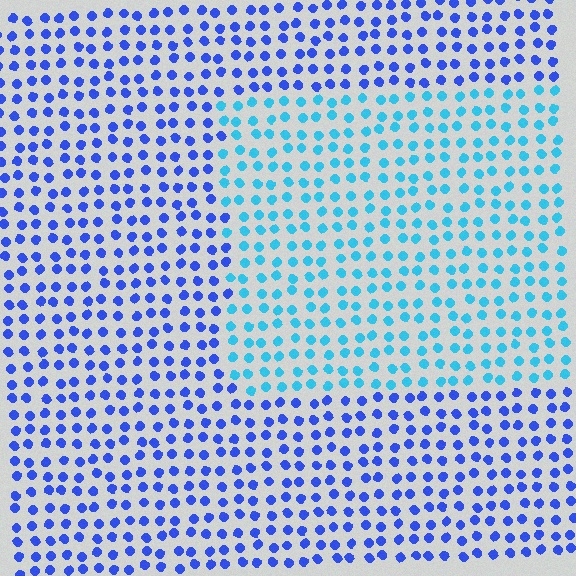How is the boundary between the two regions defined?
The boundary is defined purely by a slight shift in hue (about 39 degrees). Spacing, size, and orientation are identical on both sides.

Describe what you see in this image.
The image is filled with small blue elements in a uniform arrangement. A rectangle-shaped region is visible where the elements are tinted to a slightly different hue, forming a subtle color boundary.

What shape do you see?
I see a rectangle.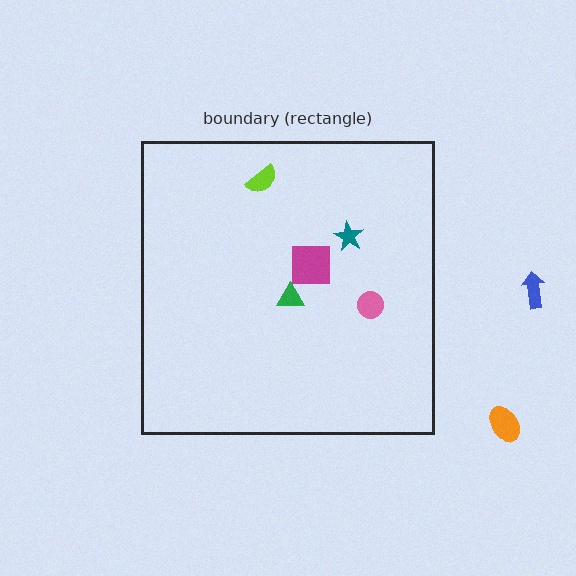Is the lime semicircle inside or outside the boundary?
Inside.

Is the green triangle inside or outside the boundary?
Inside.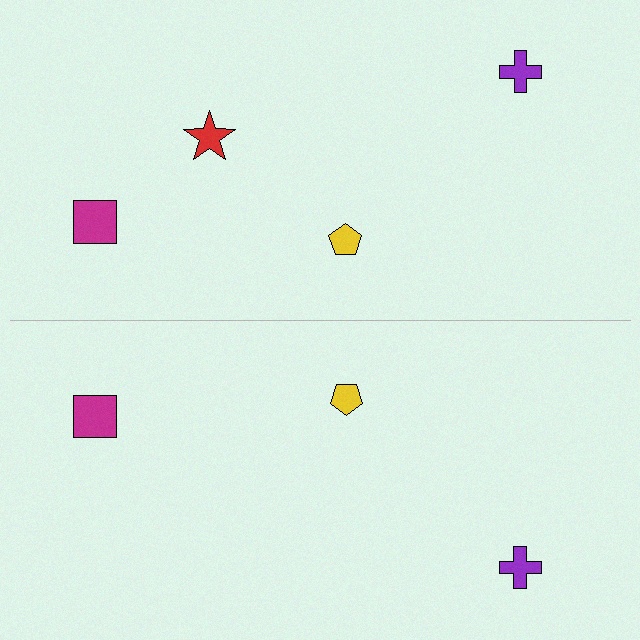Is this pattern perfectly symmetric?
No, the pattern is not perfectly symmetric. A red star is missing from the bottom side.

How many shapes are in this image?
There are 7 shapes in this image.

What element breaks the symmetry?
A red star is missing from the bottom side.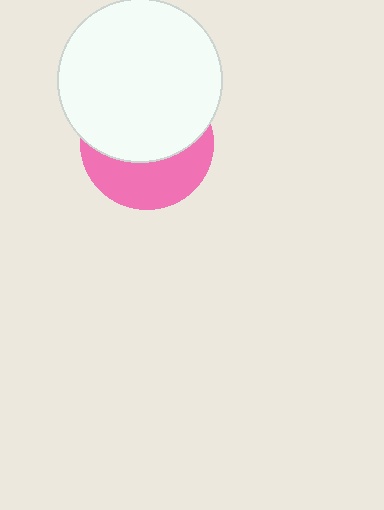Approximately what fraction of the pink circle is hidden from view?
Roughly 59% of the pink circle is hidden behind the white circle.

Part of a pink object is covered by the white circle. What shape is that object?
It is a circle.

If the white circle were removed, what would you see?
You would see the complete pink circle.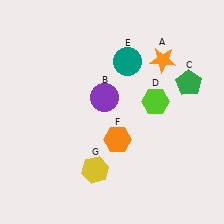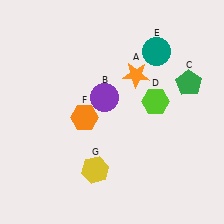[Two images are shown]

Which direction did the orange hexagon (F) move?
The orange hexagon (F) moved left.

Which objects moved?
The objects that moved are: the orange star (A), the teal circle (E), the orange hexagon (F).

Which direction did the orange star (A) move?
The orange star (A) moved left.